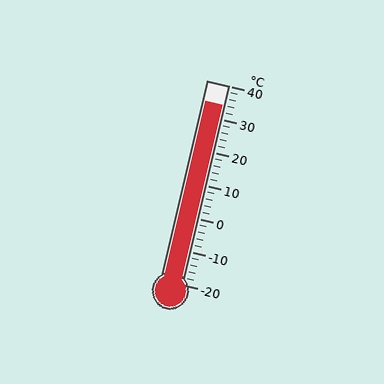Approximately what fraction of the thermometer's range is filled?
The thermometer is filled to approximately 90% of its range.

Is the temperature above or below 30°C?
The temperature is above 30°C.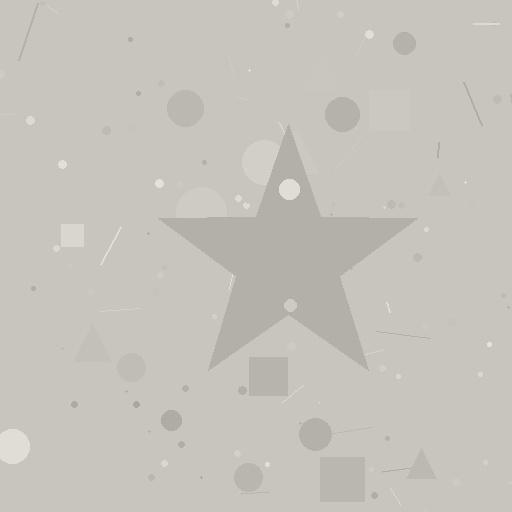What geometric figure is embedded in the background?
A star is embedded in the background.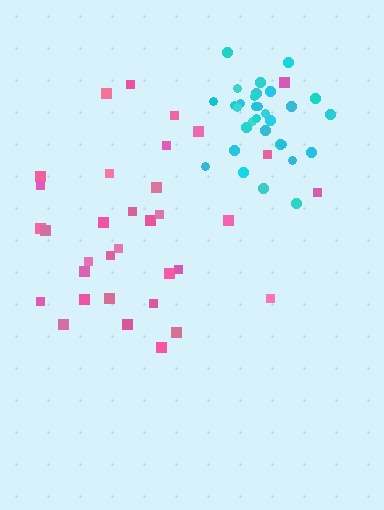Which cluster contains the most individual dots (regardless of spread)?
Pink (34).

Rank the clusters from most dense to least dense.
cyan, pink.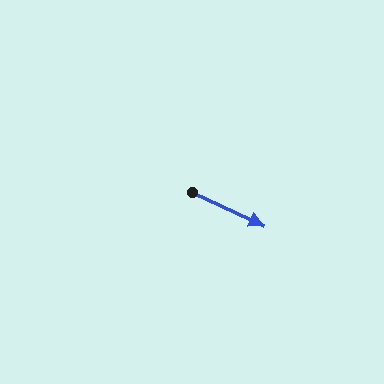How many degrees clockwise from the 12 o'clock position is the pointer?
Approximately 115 degrees.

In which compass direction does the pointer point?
Southeast.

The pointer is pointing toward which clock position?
Roughly 4 o'clock.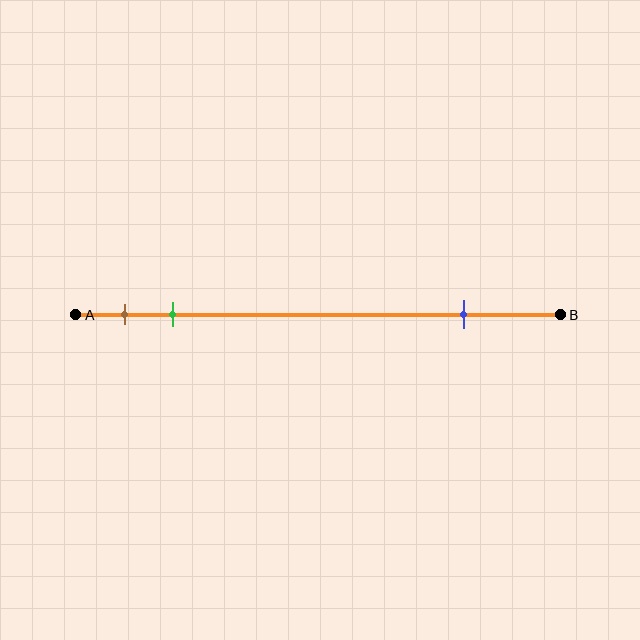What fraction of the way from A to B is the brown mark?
The brown mark is approximately 10% (0.1) of the way from A to B.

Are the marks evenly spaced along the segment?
No, the marks are not evenly spaced.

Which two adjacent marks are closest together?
The brown and green marks are the closest adjacent pair.